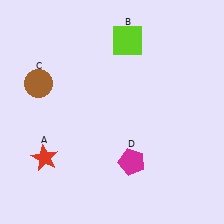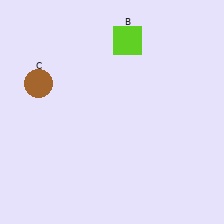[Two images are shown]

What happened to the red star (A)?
The red star (A) was removed in Image 2. It was in the bottom-left area of Image 1.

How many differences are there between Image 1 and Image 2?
There are 2 differences between the two images.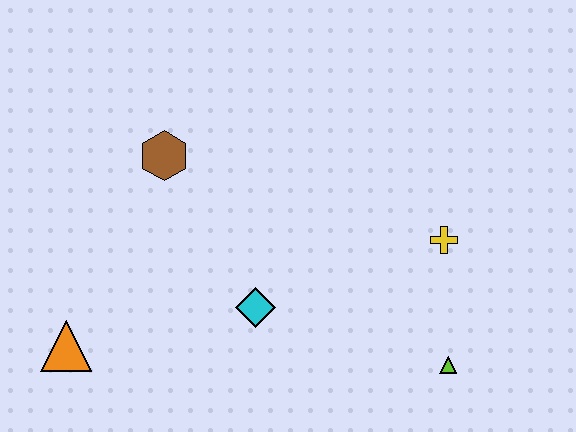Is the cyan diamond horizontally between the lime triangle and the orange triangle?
Yes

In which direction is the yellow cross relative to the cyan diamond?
The yellow cross is to the right of the cyan diamond.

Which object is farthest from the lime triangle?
The orange triangle is farthest from the lime triangle.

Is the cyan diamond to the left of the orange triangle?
No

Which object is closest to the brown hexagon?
The cyan diamond is closest to the brown hexagon.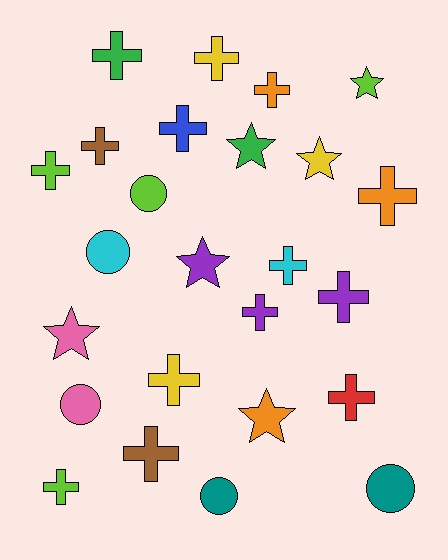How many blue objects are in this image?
There is 1 blue object.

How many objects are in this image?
There are 25 objects.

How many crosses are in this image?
There are 14 crosses.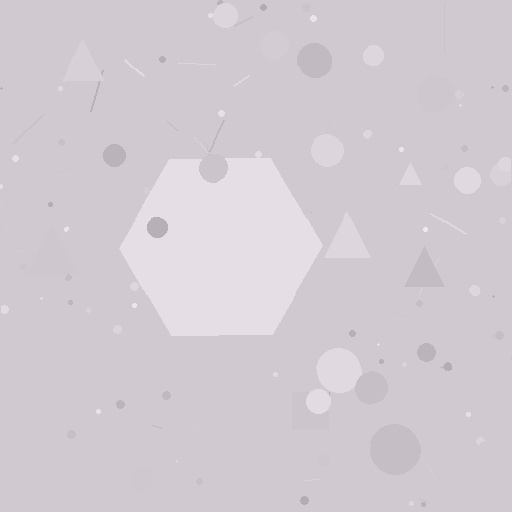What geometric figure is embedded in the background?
A hexagon is embedded in the background.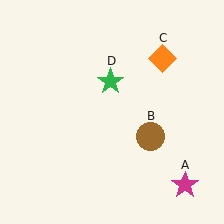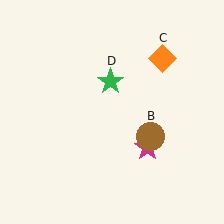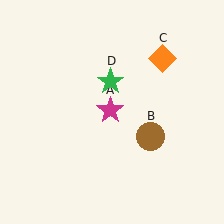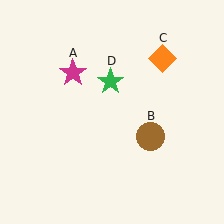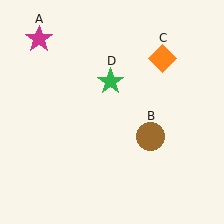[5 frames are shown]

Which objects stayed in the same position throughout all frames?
Brown circle (object B) and orange diamond (object C) and green star (object D) remained stationary.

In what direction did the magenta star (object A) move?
The magenta star (object A) moved up and to the left.